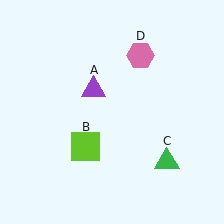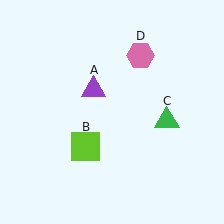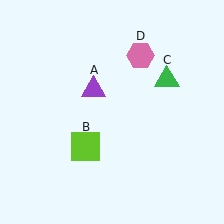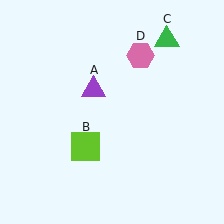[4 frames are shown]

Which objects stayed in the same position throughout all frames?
Purple triangle (object A) and lime square (object B) and pink hexagon (object D) remained stationary.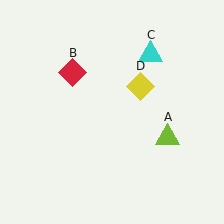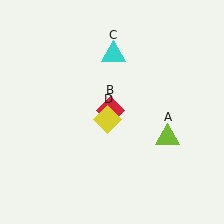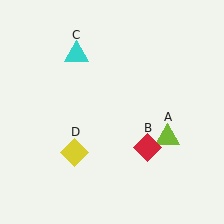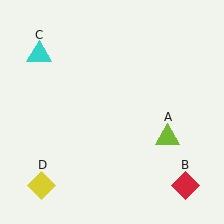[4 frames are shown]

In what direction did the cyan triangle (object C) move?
The cyan triangle (object C) moved left.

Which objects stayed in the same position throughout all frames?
Lime triangle (object A) remained stationary.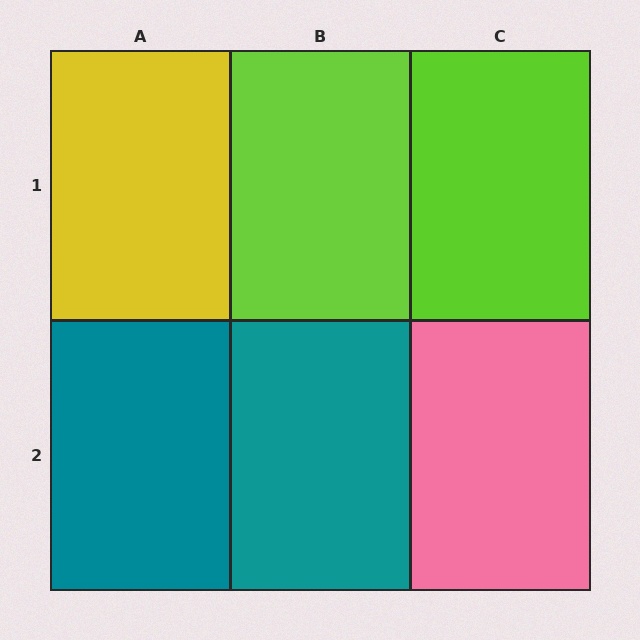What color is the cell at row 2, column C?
Pink.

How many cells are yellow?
1 cell is yellow.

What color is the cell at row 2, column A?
Teal.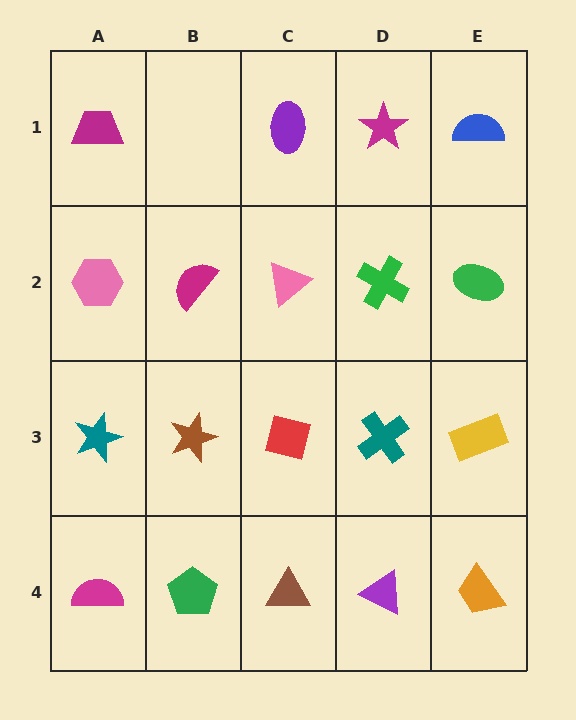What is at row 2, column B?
A magenta semicircle.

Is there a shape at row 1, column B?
No, that cell is empty.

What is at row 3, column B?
A brown star.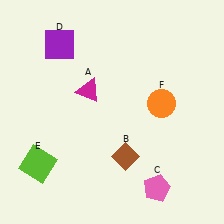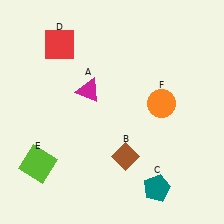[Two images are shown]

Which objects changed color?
C changed from pink to teal. D changed from purple to red.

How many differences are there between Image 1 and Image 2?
There are 2 differences between the two images.